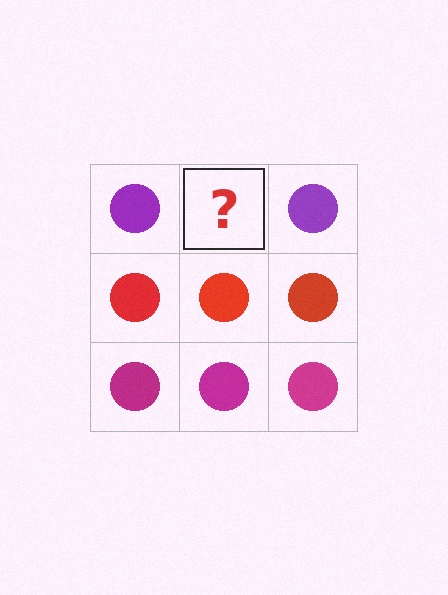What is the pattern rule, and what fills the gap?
The rule is that each row has a consistent color. The gap should be filled with a purple circle.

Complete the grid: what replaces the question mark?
The question mark should be replaced with a purple circle.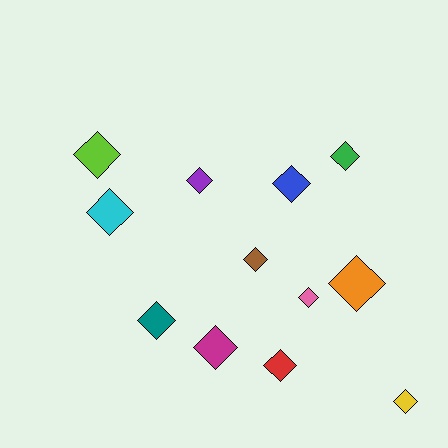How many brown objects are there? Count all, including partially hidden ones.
There is 1 brown object.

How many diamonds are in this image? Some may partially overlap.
There are 12 diamonds.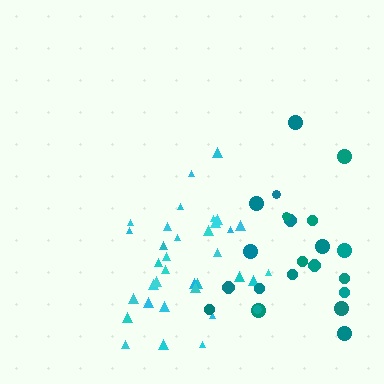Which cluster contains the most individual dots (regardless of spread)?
Cyan (34).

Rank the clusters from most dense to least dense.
cyan, teal.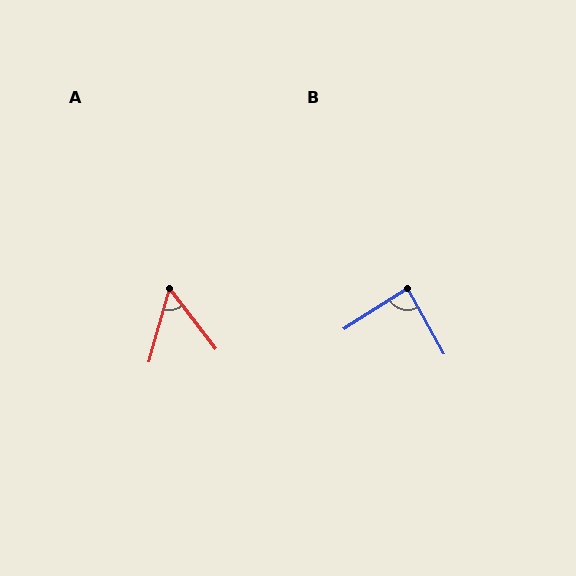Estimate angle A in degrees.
Approximately 53 degrees.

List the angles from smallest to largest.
A (53°), B (87°).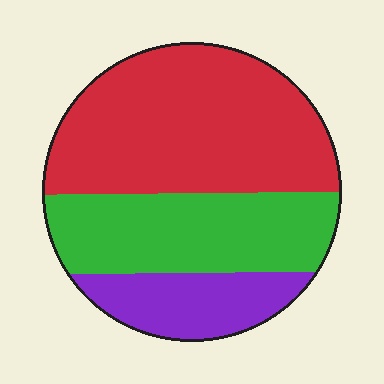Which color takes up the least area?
Purple, at roughly 15%.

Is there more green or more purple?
Green.